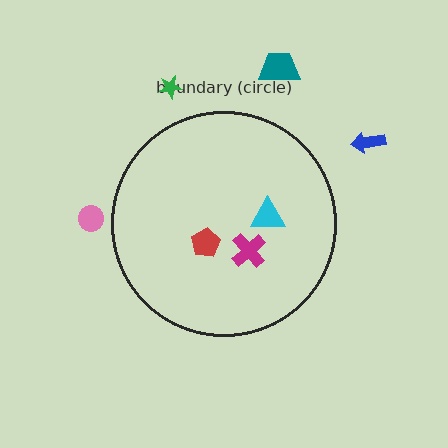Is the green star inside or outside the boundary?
Outside.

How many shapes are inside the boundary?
3 inside, 4 outside.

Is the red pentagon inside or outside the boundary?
Inside.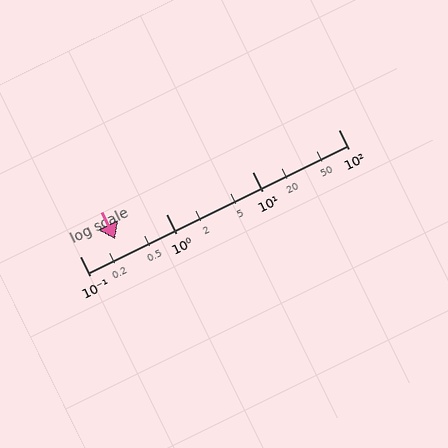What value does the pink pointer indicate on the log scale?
The pointer indicates approximately 0.26.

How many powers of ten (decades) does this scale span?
The scale spans 3 decades, from 0.1 to 100.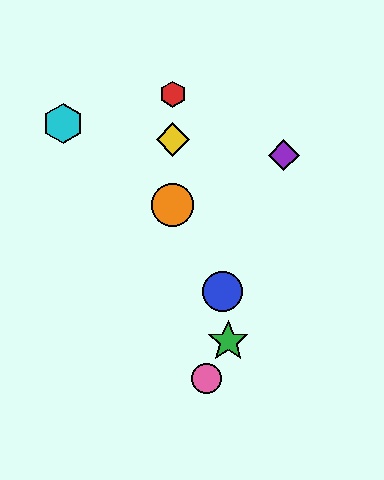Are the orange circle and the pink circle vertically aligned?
No, the orange circle is at x≈173 and the pink circle is at x≈206.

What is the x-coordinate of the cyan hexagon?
The cyan hexagon is at x≈63.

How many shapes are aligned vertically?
3 shapes (the red hexagon, the yellow diamond, the orange circle) are aligned vertically.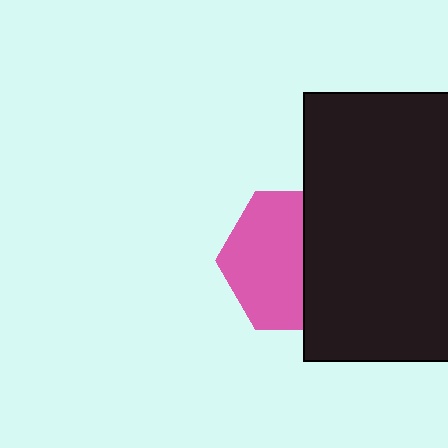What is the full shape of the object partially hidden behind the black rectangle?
The partially hidden object is a pink hexagon.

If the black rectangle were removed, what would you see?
You would see the complete pink hexagon.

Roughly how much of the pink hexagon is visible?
About half of it is visible (roughly 57%).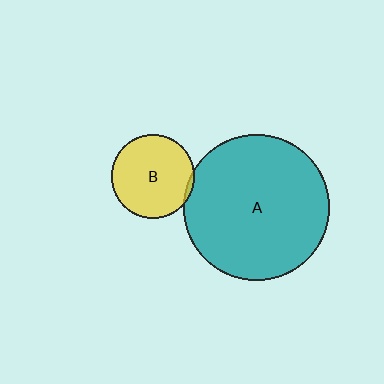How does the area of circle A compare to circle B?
Approximately 3.0 times.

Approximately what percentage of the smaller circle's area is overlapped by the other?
Approximately 5%.